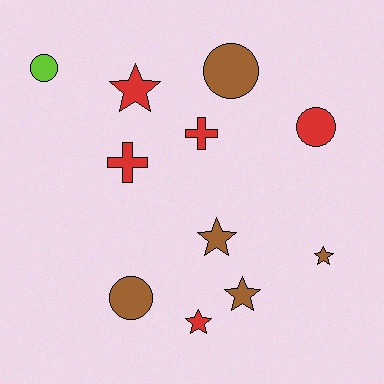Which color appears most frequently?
Brown, with 5 objects.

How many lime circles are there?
There is 1 lime circle.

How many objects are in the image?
There are 11 objects.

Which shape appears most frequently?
Star, with 5 objects.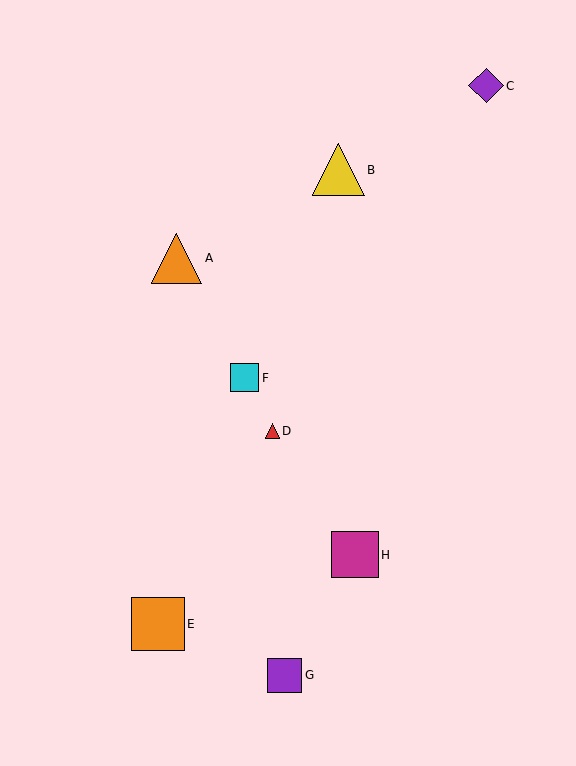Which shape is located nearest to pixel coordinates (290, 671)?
The purple square (labeled G) at (285, 675) is nearest to that location.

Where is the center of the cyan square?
The center of the cyan square is at (245, 378).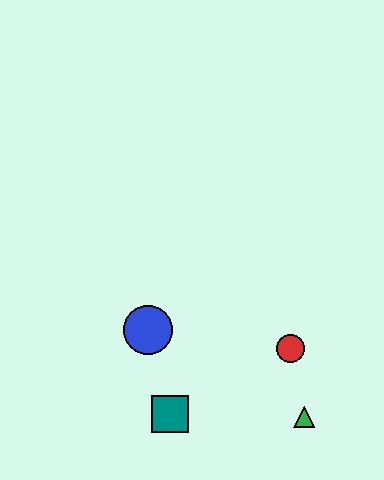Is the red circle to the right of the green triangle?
No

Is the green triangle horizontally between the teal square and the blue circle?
No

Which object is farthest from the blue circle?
The green triangle is farthest from the blue circle.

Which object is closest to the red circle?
The green triangle is closest to the red circle.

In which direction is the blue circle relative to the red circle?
The blue circle is to the left of the red circle.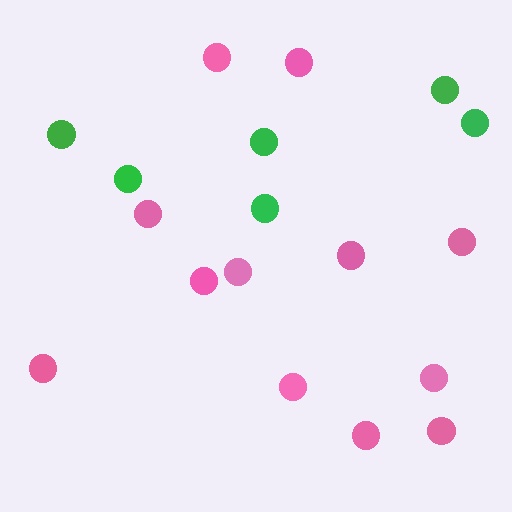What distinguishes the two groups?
There are 2 groups: one group of green circles (6) and one group of pink circles (12).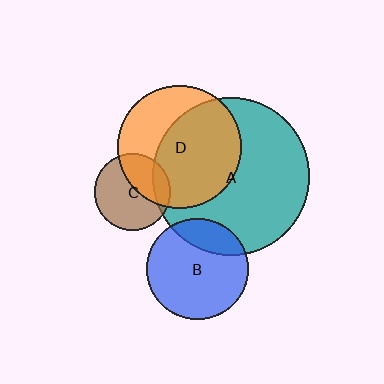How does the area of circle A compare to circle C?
Approximately 4.2 times.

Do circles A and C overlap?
Yes.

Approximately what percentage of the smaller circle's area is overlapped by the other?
Approximately 15%.